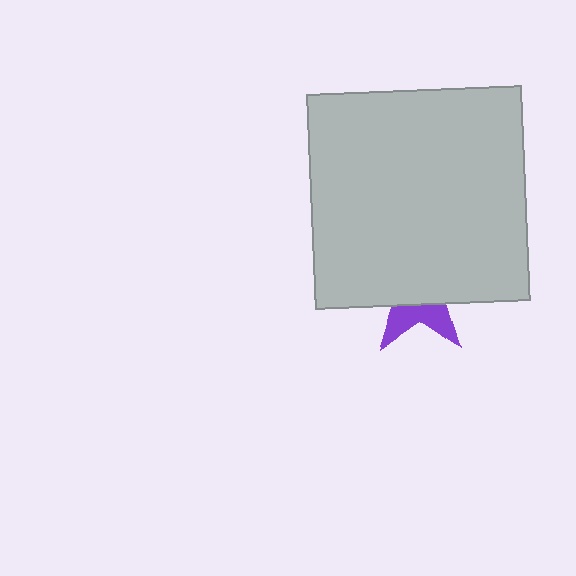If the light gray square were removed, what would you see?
You would see the complete purple star.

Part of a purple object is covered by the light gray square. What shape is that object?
It is a star.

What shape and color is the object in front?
The object in front is a light gray square.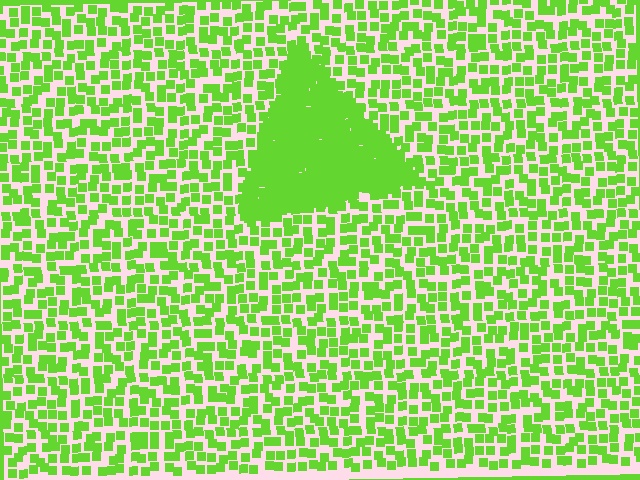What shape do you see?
I see a triangle.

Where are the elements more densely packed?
The elements are more densely packed inside the triangle boundary.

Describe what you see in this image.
The image contains small lime elements arranged at two different densities. A triangle-shaped region is visible where the elements are more densely packed than the surrounding area.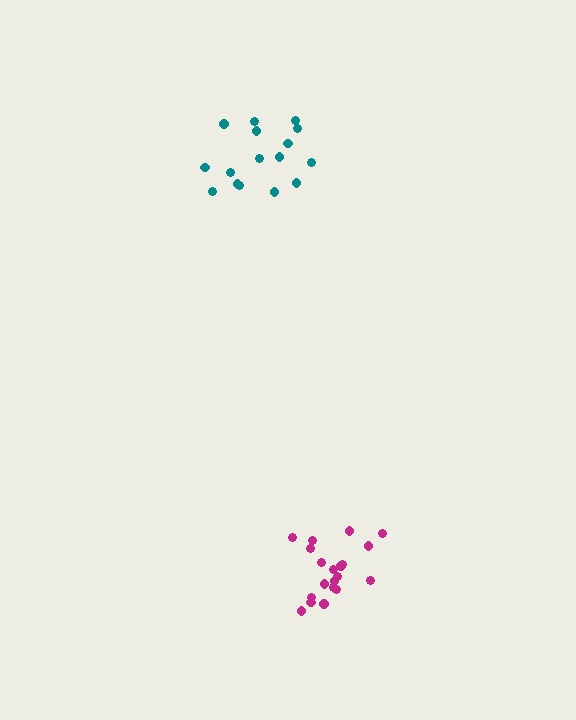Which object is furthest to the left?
The teal cluster is leftmost.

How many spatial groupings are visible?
There are 2 spatial groupings.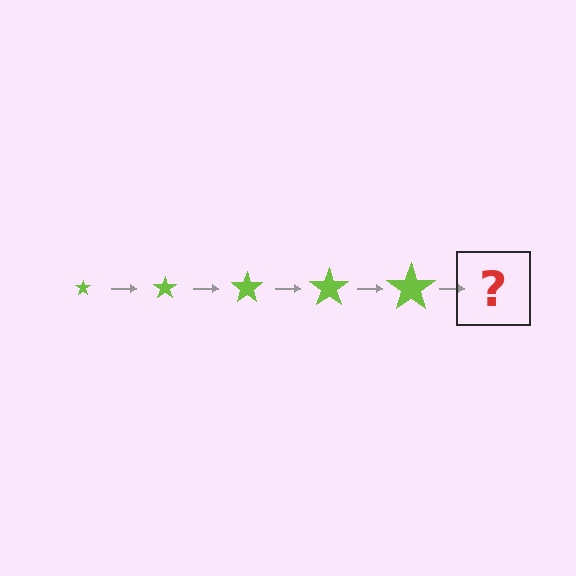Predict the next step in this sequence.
The next step is a lime star, larger than the previous one.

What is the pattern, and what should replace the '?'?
The pattern is that the star gets progressively larger each step. The '?' should be a lime star, larger than the previous one.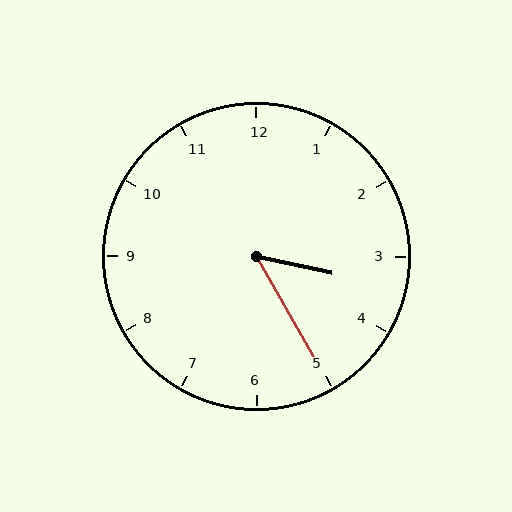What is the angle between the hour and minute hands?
Approximately 48 degrees.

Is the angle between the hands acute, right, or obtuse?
It is acute.